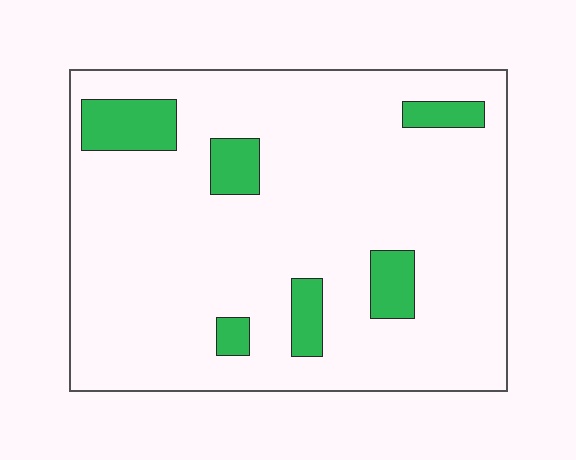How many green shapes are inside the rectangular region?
6.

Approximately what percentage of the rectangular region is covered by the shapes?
Approximately 10%.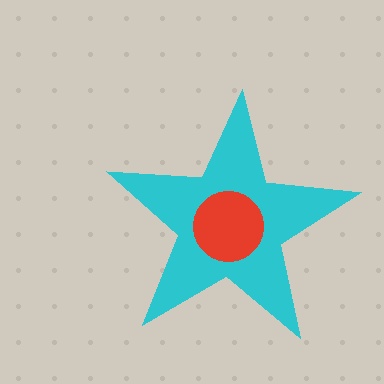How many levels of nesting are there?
2.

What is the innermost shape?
The red circle.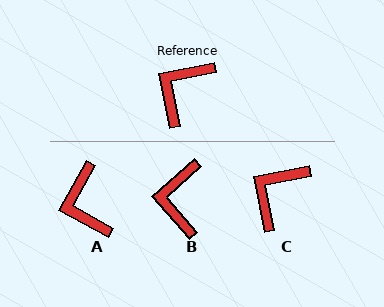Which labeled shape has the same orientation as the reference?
C.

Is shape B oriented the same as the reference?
No, it is off by about 30 degrees.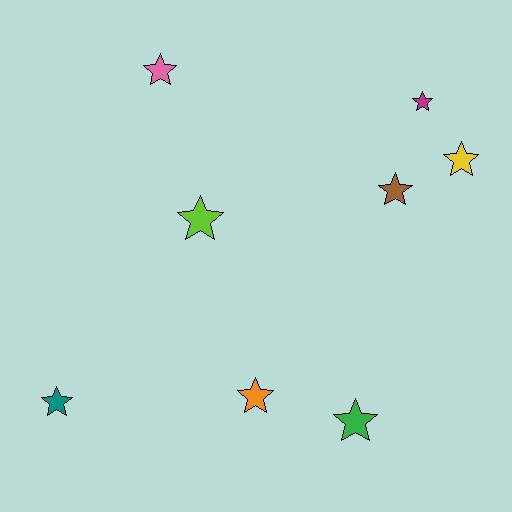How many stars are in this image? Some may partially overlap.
There are 8 stars.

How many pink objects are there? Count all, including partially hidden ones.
There is 1 pink object.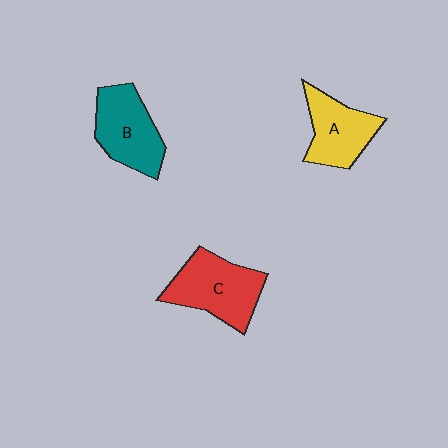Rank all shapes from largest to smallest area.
From largest to smallest: C (red), B (teal), A (yellow).